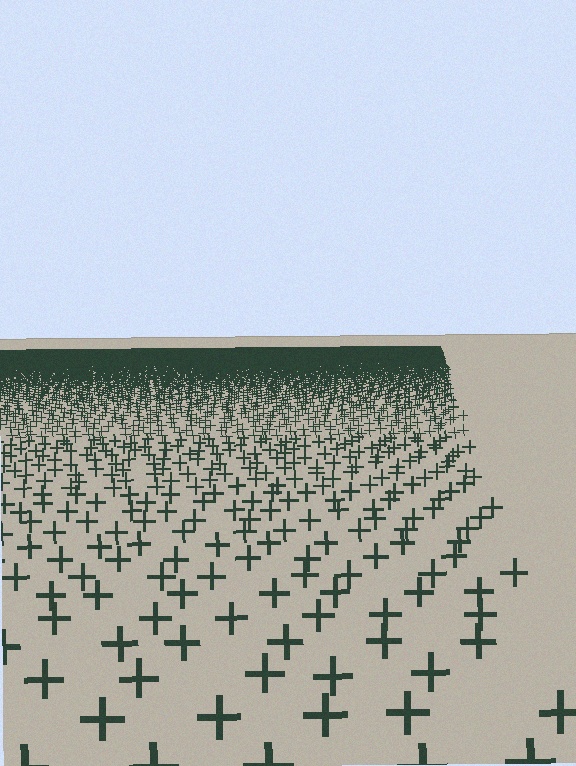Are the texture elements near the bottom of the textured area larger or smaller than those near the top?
Larger. Near the bottom, elements are closer to the viewer and appear at a bigger on-screen size.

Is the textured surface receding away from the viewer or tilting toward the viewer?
The surface is receding away from the viewer. Texture elements get smaller and denser toward the top.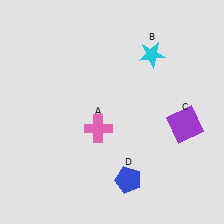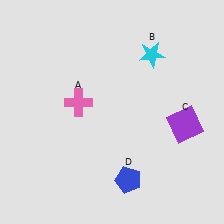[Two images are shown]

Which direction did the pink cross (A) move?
The pink cross (A) moved up.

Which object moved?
The pink cross (A) moved up.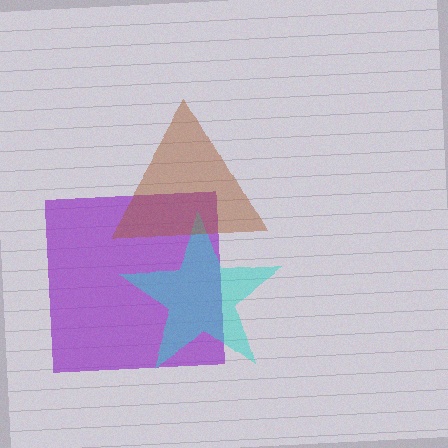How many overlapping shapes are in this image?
There are 3 overlapping shapes in the image.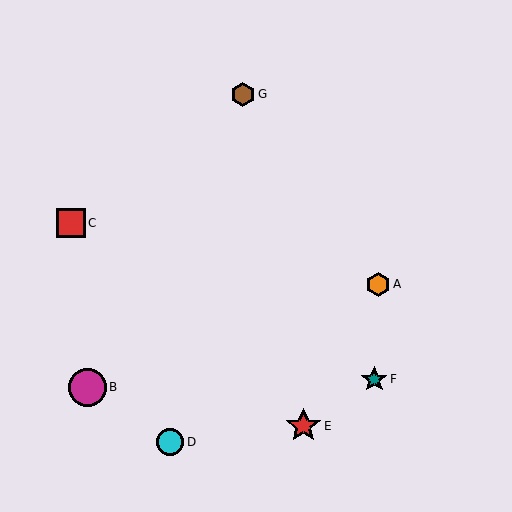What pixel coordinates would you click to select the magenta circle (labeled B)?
Click at (87, 387) to select the magenta circle B.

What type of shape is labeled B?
Shape B is a magenta circle.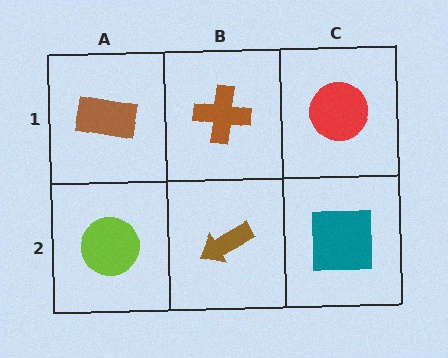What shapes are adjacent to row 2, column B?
A brown cross (row 1, column B), a lime circle (row 2, column A), a teal square (row 2, column C).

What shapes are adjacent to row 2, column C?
A red circle (row 1, column C), a brown arrow (row 2, column B).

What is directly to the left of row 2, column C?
A brown arrow.